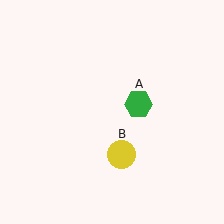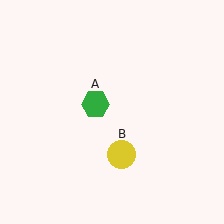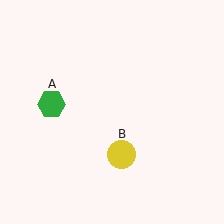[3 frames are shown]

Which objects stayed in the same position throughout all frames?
Yellow circle (object B) remained stationary.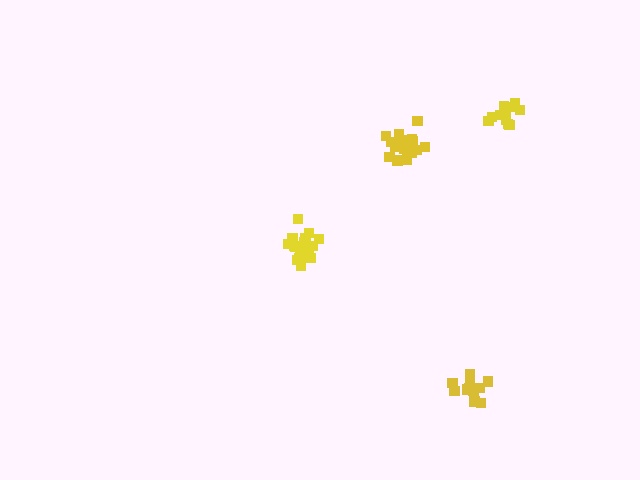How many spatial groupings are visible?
There are 4 spatial groupings.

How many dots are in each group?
Group 1: 19 dots, Group 2: 19 dots, Group 3: 14 dots, Group 4: 13 dots (65 total).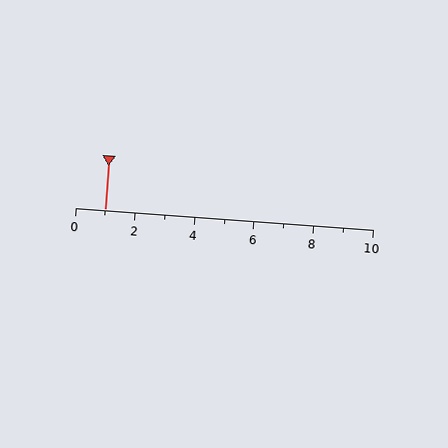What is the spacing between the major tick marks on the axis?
The major ticks are spaced 2 apart.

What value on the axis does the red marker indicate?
The marker indicates approximately 1.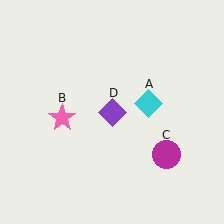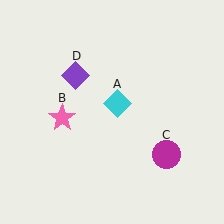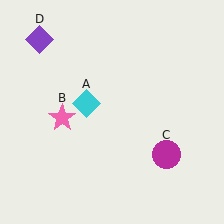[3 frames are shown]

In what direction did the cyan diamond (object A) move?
The cyan diamond (object A) moved left.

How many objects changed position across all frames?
2 objects changed position: cyan diamond (object A), purple diamond (object D).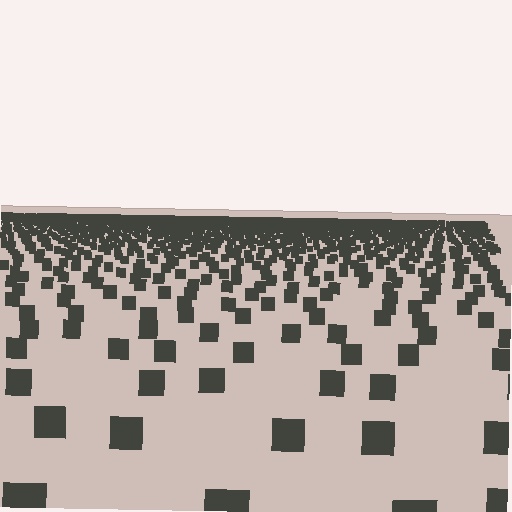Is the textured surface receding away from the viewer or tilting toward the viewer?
The surface is receding away from the viewer. Texture elements get smaller and denser toward the top.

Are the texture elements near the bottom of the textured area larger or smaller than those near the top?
Larger. Near the bottom, elements are closer to the viewer and appear at a bigger on-screen size.